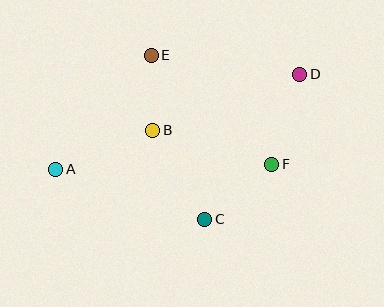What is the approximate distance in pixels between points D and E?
The distance between D and E is approximately 149 pixels.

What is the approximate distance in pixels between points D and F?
The distance between D and F is approximately 94 pixels.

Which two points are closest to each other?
Points B and E are closest to each other.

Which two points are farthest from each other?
Points A and D are farthest from each other.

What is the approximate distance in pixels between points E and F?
The distance between E and F is approximately 162 pixels.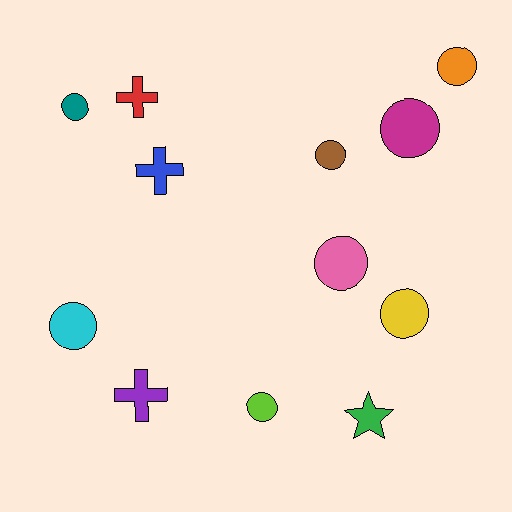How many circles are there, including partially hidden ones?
There are 8 circles.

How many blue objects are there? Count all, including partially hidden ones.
There is 1 blue object.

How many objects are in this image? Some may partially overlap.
There are 12 objects.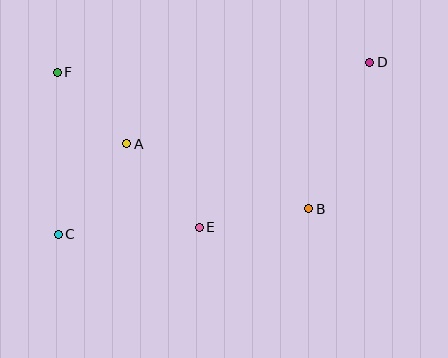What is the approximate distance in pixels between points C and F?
The distance between C and F is approximately 162 pixels.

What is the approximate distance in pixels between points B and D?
The distance between B and D is approximately 158 pixels.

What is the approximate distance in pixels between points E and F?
The distance between E and F is approximately 210 pixels.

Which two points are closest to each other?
Points A and F are closest to each other.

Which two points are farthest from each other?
Points C and D are farthest from each other.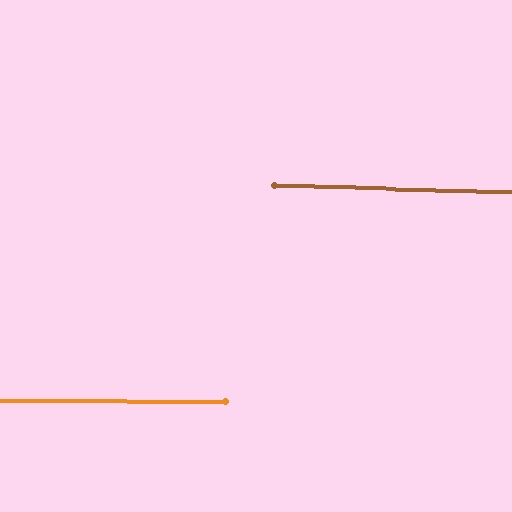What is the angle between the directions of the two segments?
Approximately 2 degrees.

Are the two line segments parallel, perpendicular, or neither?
Parallel — their directions differ by only 1.6°.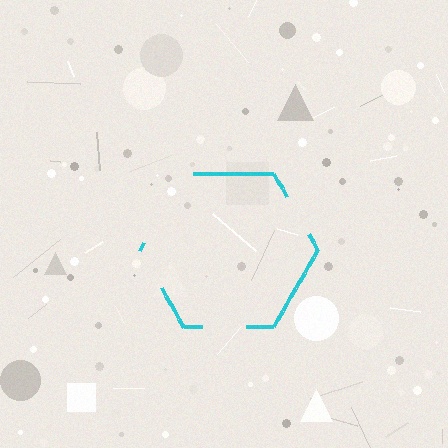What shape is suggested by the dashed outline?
The dashed outline suggests a hexagon.